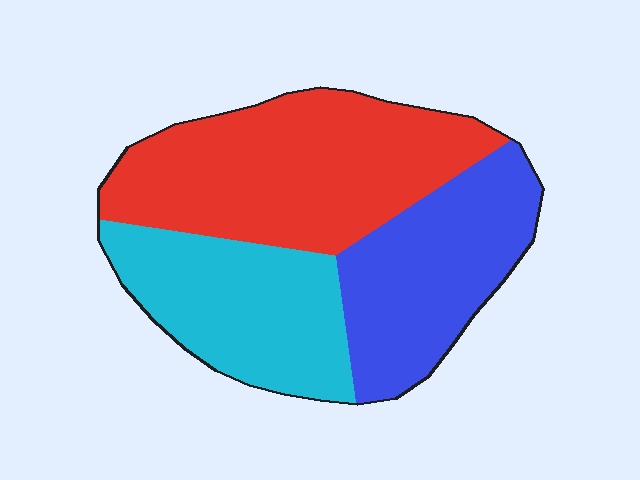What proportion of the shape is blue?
Blue covers 29% of the shape.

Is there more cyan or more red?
Red.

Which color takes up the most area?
Red, at roughly 40%.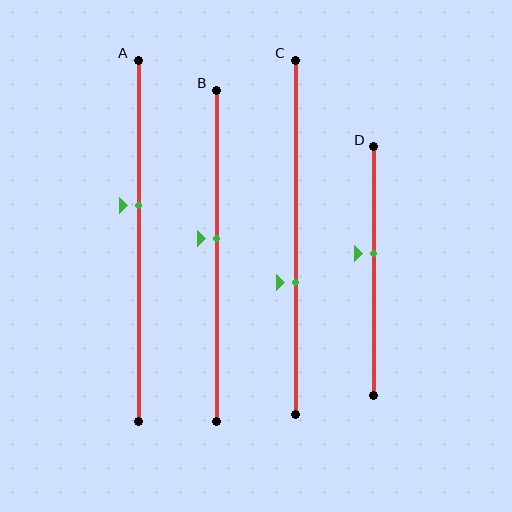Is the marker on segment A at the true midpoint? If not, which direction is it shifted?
No, the marker on segment A is shifted upward by about 10% of the segment length.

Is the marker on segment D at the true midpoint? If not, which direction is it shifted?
No, the marker on segment D is shifted upward by about 7% of the segment length.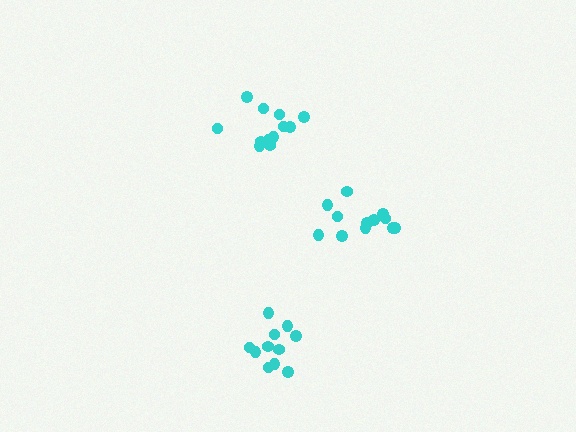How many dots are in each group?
Group 1: 12 dots, Group 2: 12 dots, Group 3: 11 dots (35 total).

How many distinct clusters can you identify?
There are 3 distinct clusters.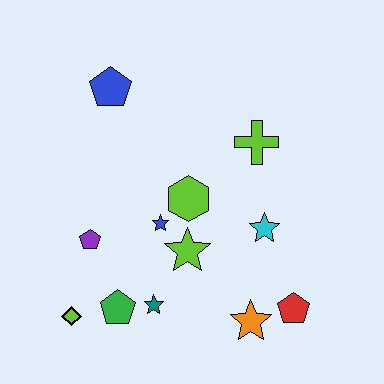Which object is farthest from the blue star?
The red pentagon is farthest from the blue star.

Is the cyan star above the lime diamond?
Yes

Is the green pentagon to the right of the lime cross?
No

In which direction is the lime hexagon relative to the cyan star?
The lime hexagon is to the left of the cyan star.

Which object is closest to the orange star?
The red pentagon is closest to the orange star.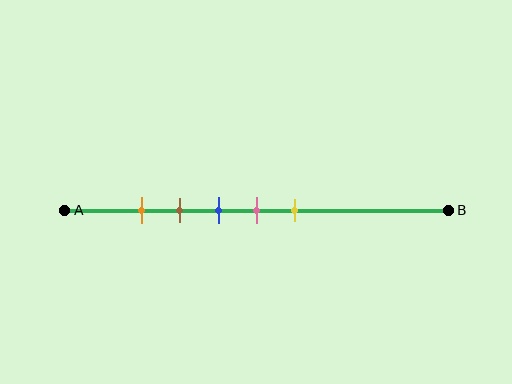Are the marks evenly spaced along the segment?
Yes, the marks are approximately evenly spaced.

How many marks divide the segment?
There are 5 marks dividing the segment.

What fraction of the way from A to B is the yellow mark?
The yellow mark is approximately 60% (0.6) of the way from A to B.